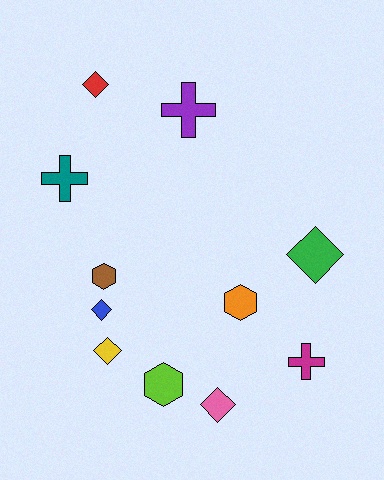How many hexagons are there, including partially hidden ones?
There are 3 hexagons.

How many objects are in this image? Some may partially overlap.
There are 11 objects.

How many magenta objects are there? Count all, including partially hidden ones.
There is 1 magenta object.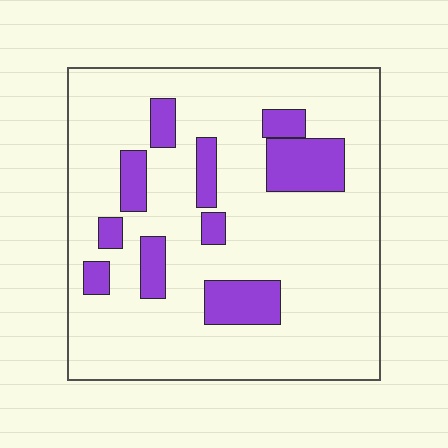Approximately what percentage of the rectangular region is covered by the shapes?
Approximately 20%.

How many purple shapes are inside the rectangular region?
10.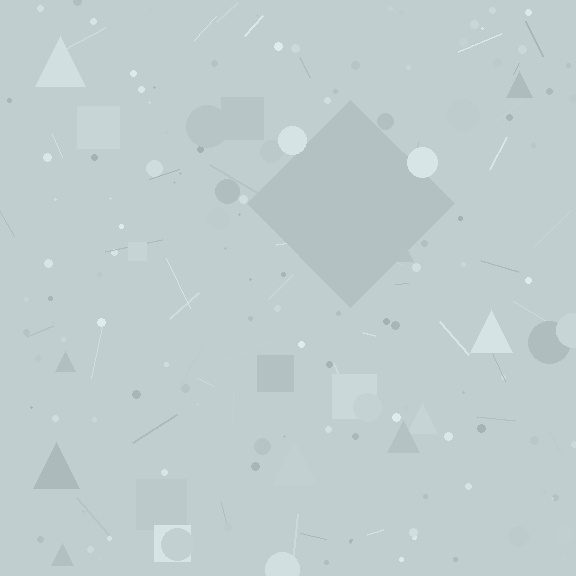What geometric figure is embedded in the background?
A diamond is embedded in the background.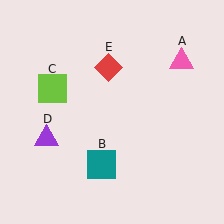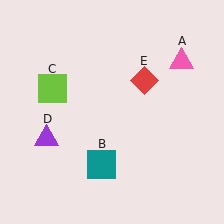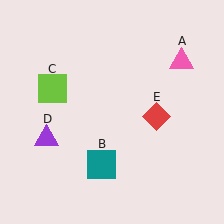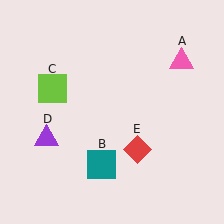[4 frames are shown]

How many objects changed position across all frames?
1 object changed position: red diamond (object E).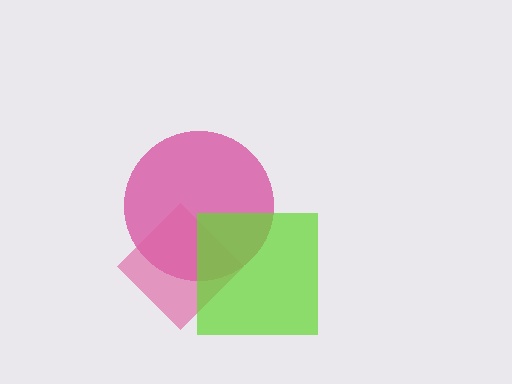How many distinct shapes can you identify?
There are 3 distinct shapes: a magenta circle, a pink diamond, a lime square.